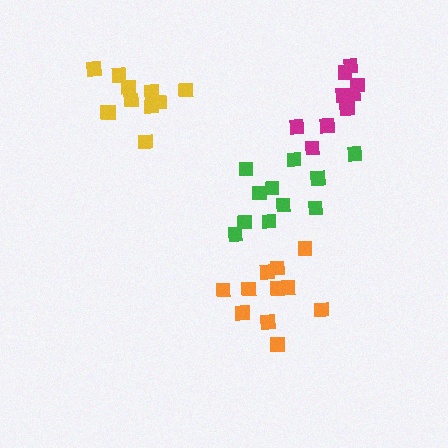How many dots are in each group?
Group 1: 11 dots, Group 2: 11 dots, Group 3: 11 dots, Group 4: 10 dots (43 total).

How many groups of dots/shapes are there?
There are 4 groups.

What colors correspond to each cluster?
The clusters are colored: orange, green, yellow, magenta.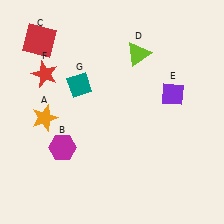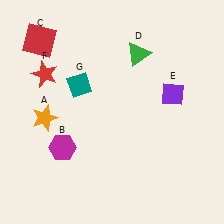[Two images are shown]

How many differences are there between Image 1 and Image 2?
There is 1 difference between the two images.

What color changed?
The triangle (D) changed from lime in Image 1 to green in Image 2.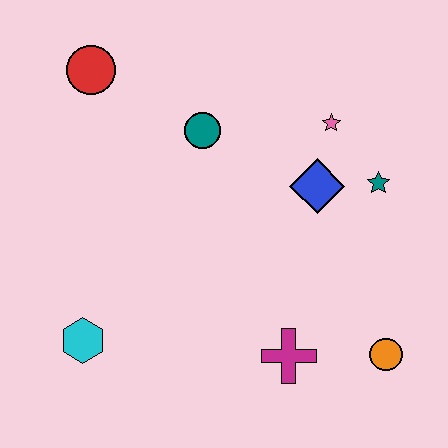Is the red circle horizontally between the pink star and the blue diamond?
No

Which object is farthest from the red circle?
The orange circle is farthest from the red circle.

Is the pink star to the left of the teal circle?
No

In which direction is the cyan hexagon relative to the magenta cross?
The cyan hexagon is to the left of the magenta cross.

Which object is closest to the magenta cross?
The orange circle is closest to the magenta cross.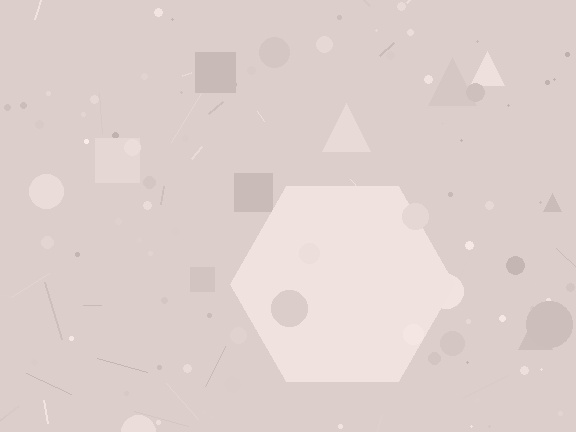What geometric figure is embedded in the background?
A hexagon is embedded in the background.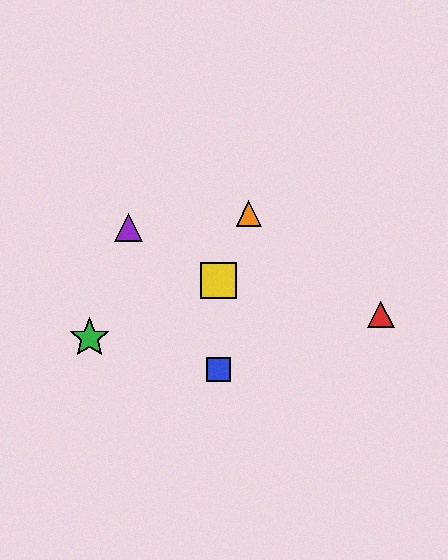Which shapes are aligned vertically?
The blue square, the yellow square are aligned vertically.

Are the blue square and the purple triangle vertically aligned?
No, the blue square is at x≈218 and the purple triangle is at x≈128.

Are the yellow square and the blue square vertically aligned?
Yes, both are at x≈218.